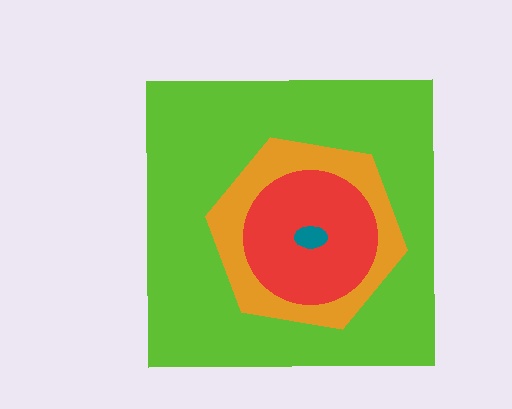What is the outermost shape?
The lime square.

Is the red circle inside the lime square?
Yes.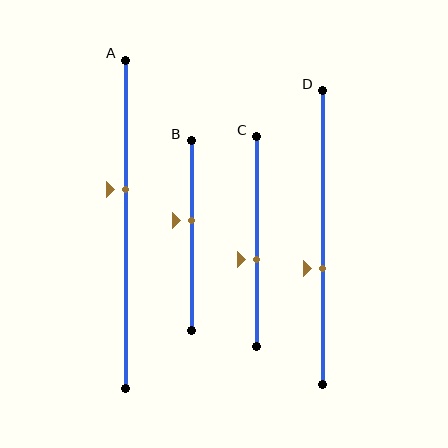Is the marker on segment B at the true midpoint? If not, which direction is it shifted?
No, the marker on segment B is shifted upward by about 8% of the segment length.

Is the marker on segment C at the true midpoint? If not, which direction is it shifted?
No, the marker on segment C is shifted downward by about 9% of the segment length.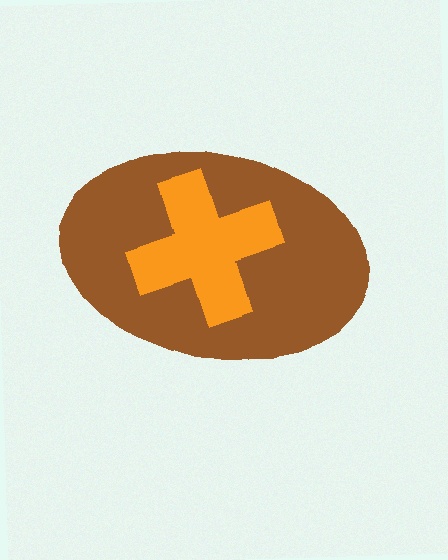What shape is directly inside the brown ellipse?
The orange cross.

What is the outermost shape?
The brown ellipse.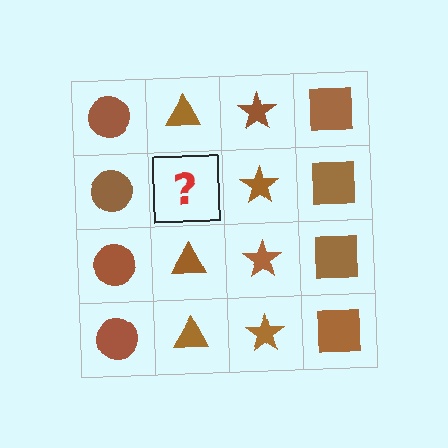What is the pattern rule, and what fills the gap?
The rule is that each column has a consistent shape. The gap should be filled with a brown triangle.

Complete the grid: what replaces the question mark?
The question mark should be replaced with a brown triangle.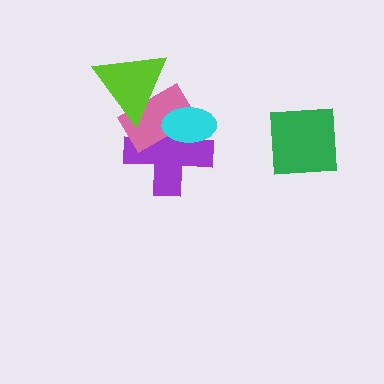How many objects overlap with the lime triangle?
2 objects overlap with the lime triangle.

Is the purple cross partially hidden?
Yes, it is partially covered by another shape.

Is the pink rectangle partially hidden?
Yes, it is partially covered by another shape.